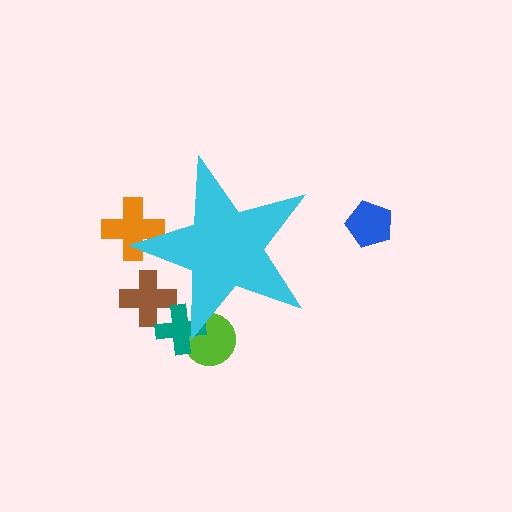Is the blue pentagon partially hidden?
No, the blue pentagon is fully visible.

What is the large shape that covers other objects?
A cyan star.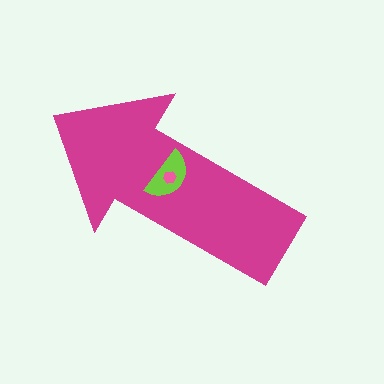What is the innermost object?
The pink hexagon.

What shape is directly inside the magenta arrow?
The lime semicircle.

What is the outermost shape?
The magenta arrow.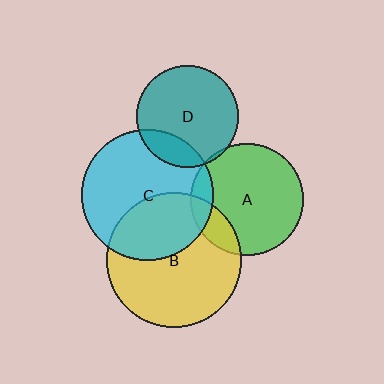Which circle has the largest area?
Circle B (yellow).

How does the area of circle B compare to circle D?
Approximately 1.8 times.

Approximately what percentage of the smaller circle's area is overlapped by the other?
Approximately 20%.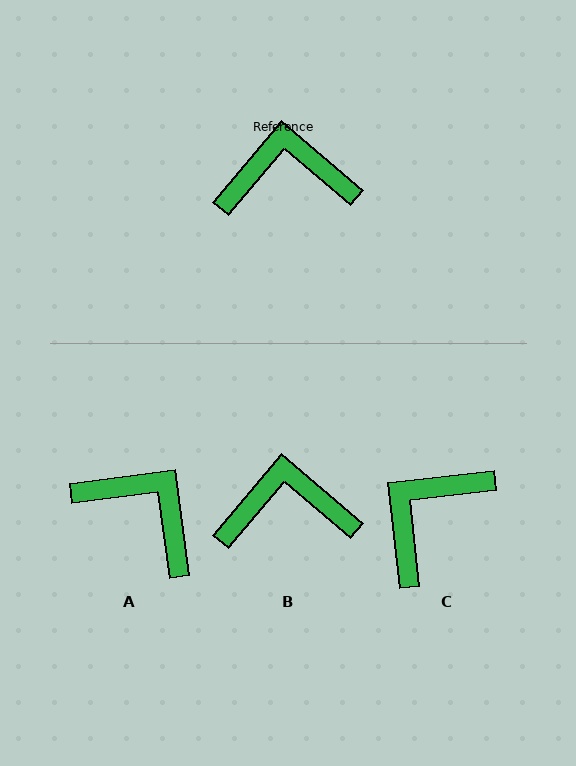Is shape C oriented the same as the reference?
No, it is off by about 46 degrees.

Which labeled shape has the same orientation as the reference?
B.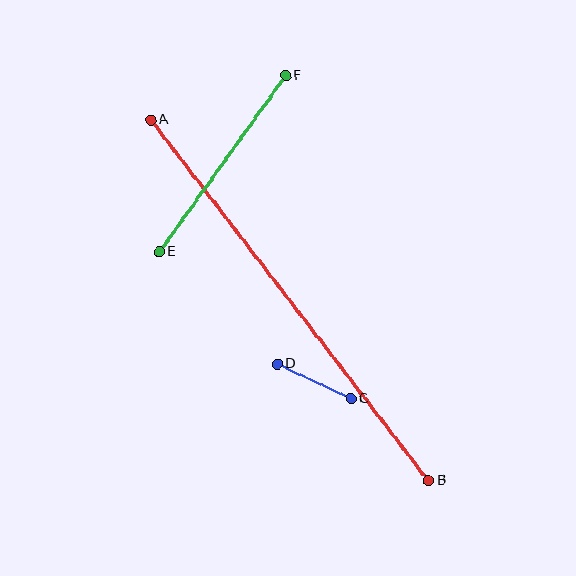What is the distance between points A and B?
The distance is approximately 455 pixels.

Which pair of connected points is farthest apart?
Points A and B are farthest apart.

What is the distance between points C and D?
The distance is approximately 81 pixels.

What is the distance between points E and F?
The distance is approximately 217 pixels.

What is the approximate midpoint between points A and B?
The midpoint is at approximately (290, 300) pixels.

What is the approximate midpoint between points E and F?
The midpoint is at approximately (223, 163) pixels.